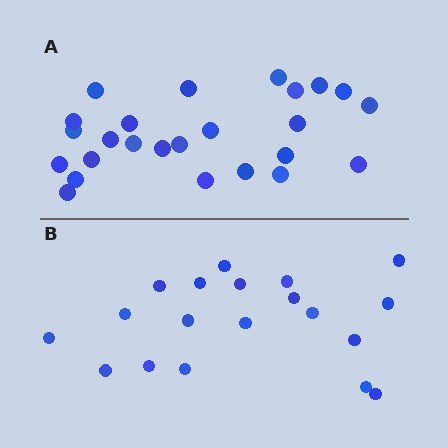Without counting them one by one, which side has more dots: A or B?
Region A (the top region) has more dots.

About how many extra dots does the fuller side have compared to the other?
Region A has about 6 more dots than region B.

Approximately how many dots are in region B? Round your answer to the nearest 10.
About 20 dots. (The exact count is 19, which rounds to 20.)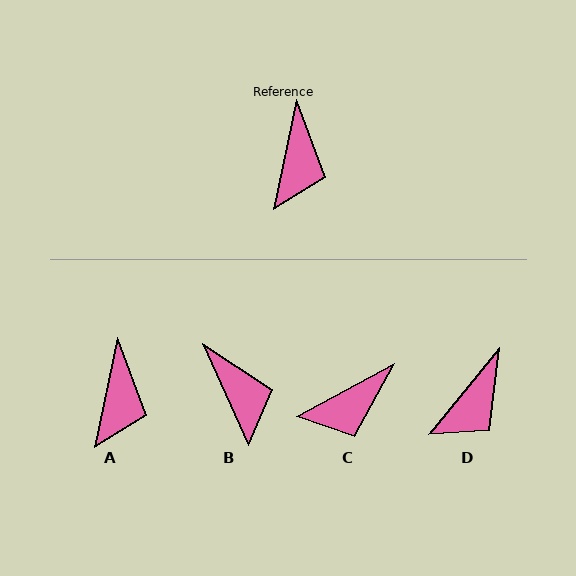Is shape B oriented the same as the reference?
No, it is off by about 36 degrees.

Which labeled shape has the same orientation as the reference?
A.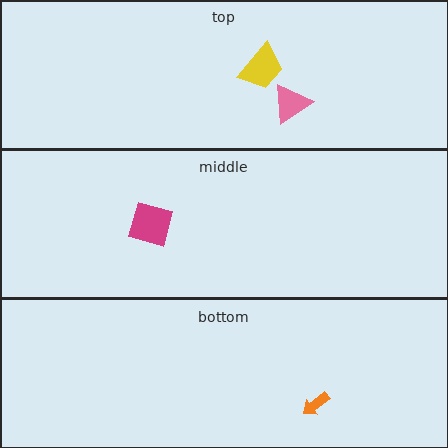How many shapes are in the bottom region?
1.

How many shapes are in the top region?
2.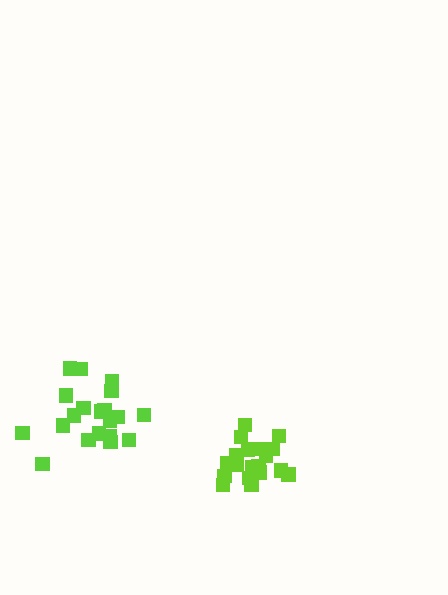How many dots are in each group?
Group 1: 20 dots, Group 2: 21 dots (41 total).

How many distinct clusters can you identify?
There are 2 distinct clusters.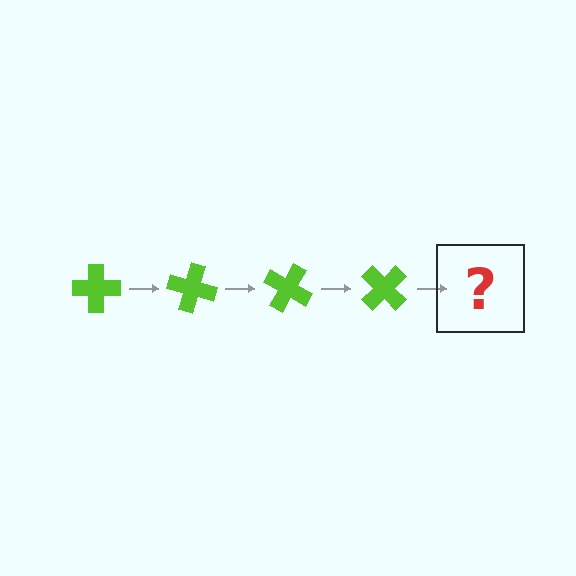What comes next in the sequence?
The next element should be a lime cross rotated 60 degrees.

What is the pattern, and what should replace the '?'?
The pattern is that the cross rotates 15 degrees each step. The '?' should be a lime cross rotated 60 degrees.